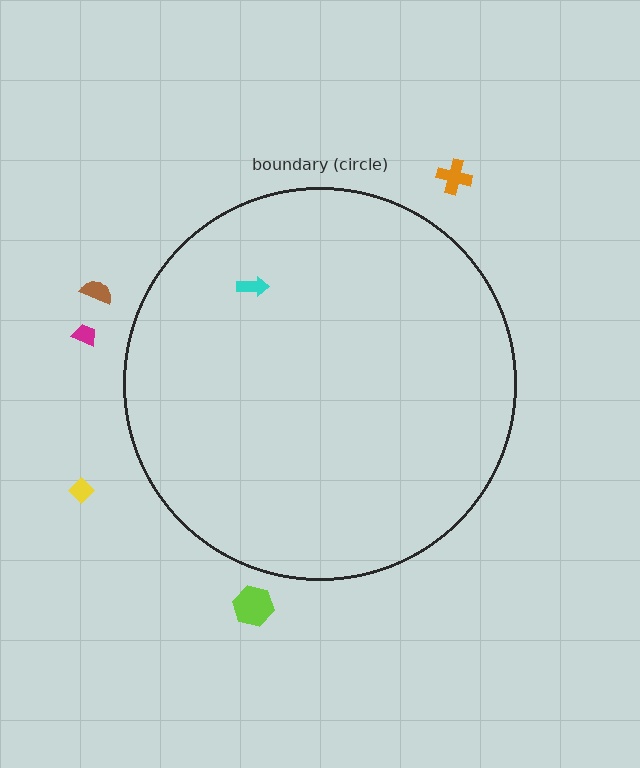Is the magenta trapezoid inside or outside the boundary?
Outside.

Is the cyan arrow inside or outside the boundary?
Inside.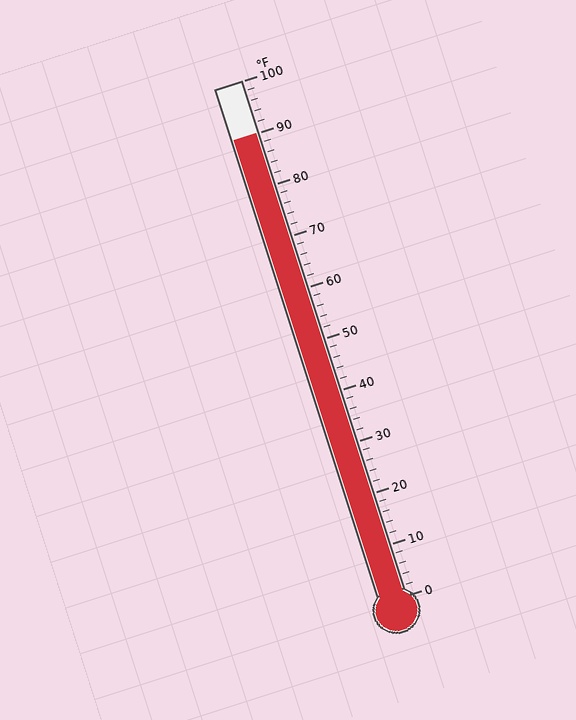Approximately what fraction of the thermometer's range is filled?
The thermometer is filled to approximately 90% of its range.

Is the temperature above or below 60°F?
The temperature is above 60°F.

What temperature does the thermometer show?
The thermometer shows approximately 90°F.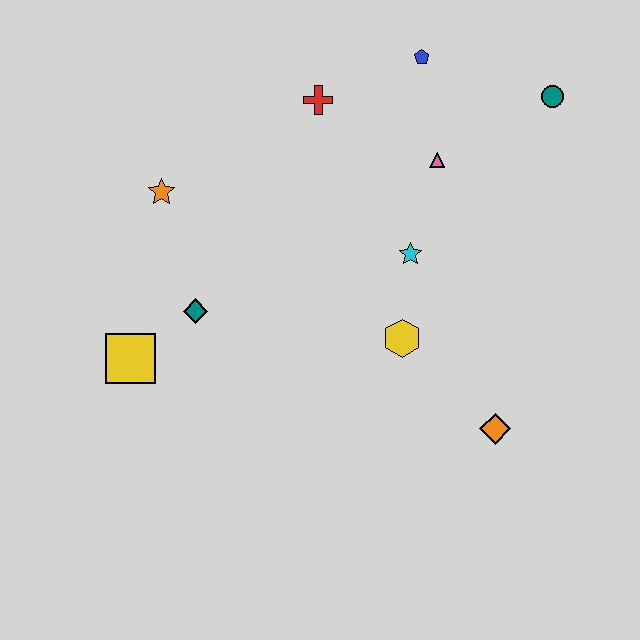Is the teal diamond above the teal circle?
No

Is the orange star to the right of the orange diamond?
No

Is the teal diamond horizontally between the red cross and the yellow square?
Yes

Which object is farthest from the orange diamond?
The orange star is farthest from the orange diamond.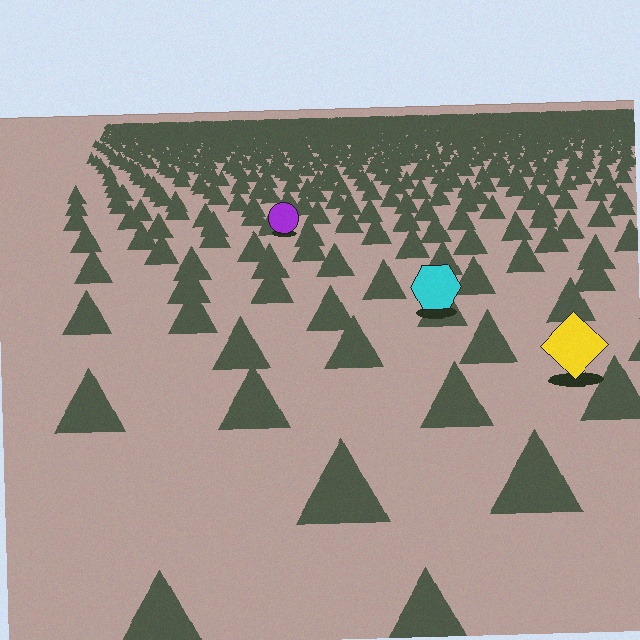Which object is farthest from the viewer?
The purple circle is farthest from the viewer. It appears smaller and the ground texture around it is denser.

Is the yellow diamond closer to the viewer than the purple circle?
Yes. The yellow diamond is closer — you can tell from the texture gradient: the ground texture is coarser near it.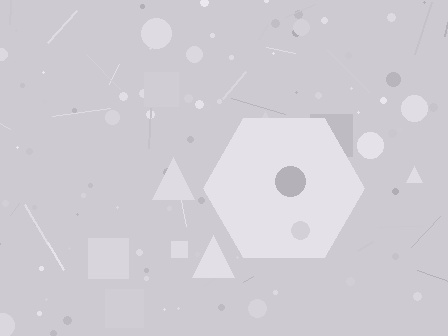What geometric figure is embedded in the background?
A hexagon is embedded in the background.